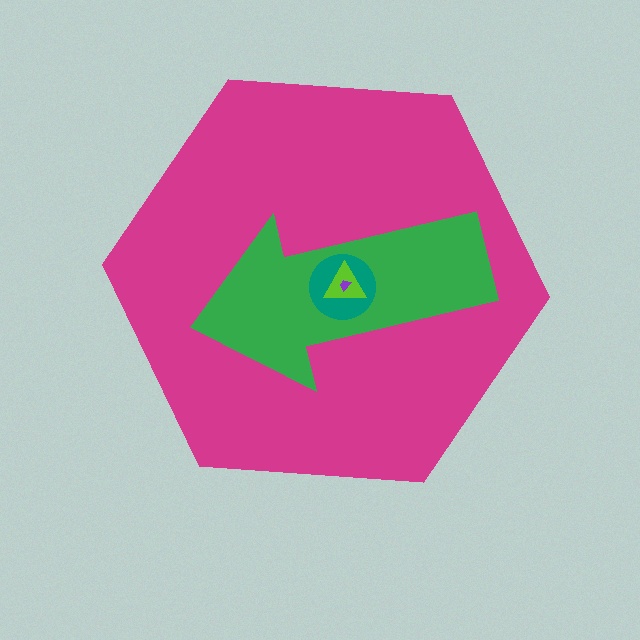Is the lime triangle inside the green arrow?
Yes.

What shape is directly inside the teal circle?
The lime triangle.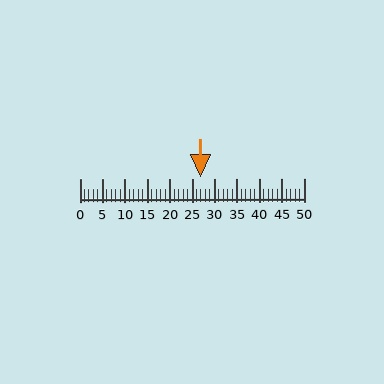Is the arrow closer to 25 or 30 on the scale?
The arrow is closer to 25.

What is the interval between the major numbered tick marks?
The major tick marks are spaced 5 units apart.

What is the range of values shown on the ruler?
The ruler shows values from 0 to 50.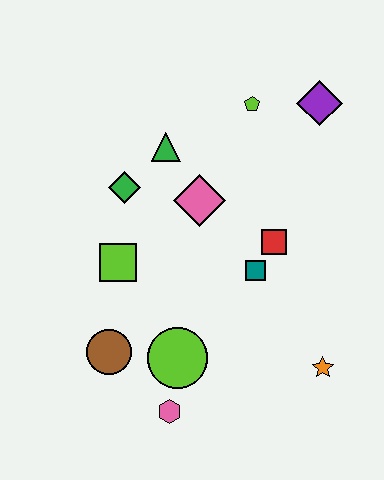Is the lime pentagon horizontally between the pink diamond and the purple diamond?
Yes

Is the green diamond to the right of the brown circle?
Yes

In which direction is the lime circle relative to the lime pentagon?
The lime circle is below the lime pentagon.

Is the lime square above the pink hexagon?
Yes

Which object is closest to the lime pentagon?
The purple diamond is closest to the lime pentagon.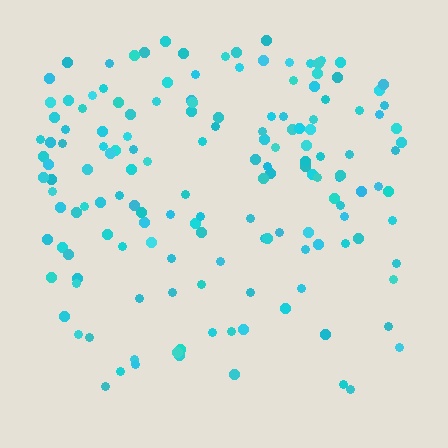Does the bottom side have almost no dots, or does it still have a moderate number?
Still a moderate number, just noticeably fewer than the top.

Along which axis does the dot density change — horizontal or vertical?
Vertical.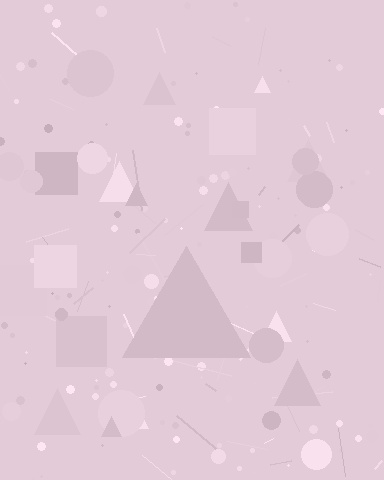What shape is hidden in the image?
A triangle is hidden in the image.